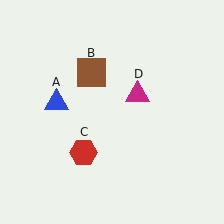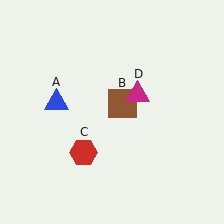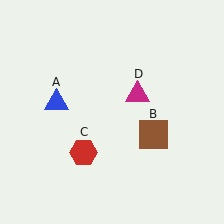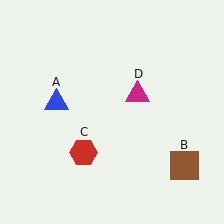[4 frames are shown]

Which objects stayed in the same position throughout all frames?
Blue triangle (object A) and red hexagon (object C) and magenta triangle (object D) remained stationary.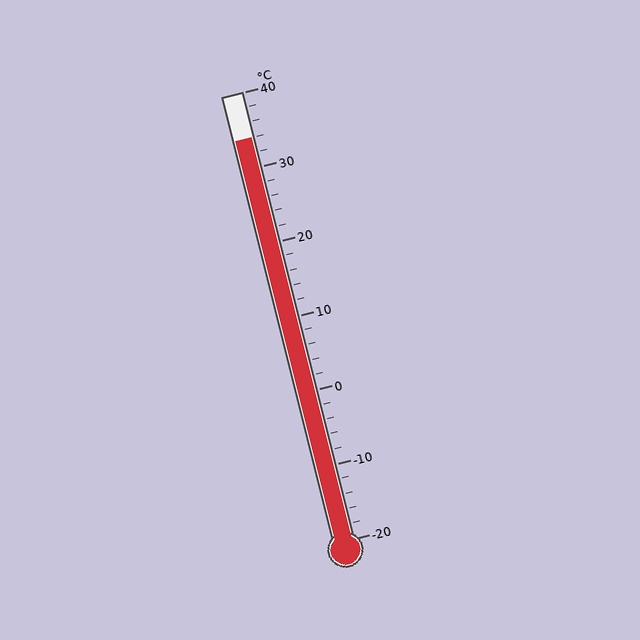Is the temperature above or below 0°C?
The temperature is above 0°C.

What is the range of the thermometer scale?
The thermometer scale ranges from -20°C to 40°C.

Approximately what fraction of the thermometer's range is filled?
The thermometer is filled to approximately 90% of its range.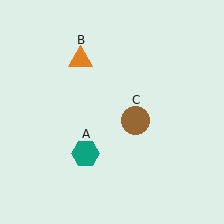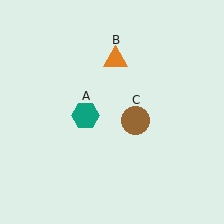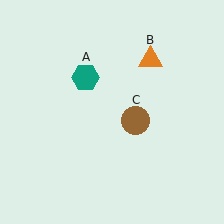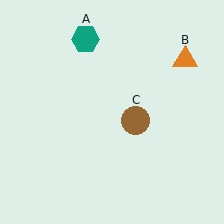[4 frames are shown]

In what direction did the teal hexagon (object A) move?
The teal hexagon (object A) moved up.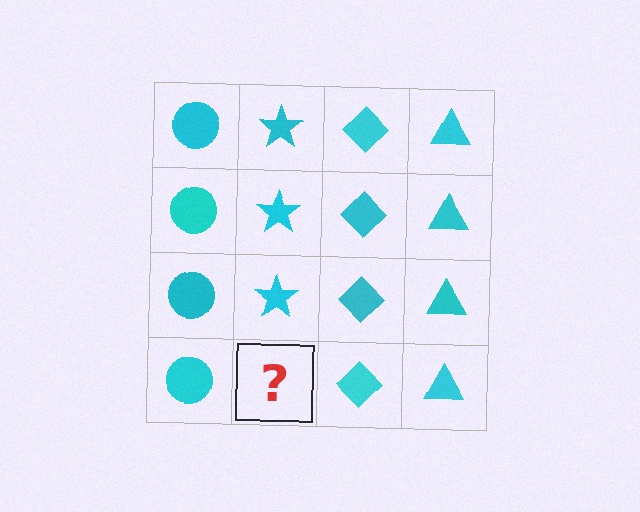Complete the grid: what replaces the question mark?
The question mark should be replaced with a cyan star.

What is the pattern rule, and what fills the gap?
The rule is that each column has a consistent shape. The gap should be filled with a cyan star.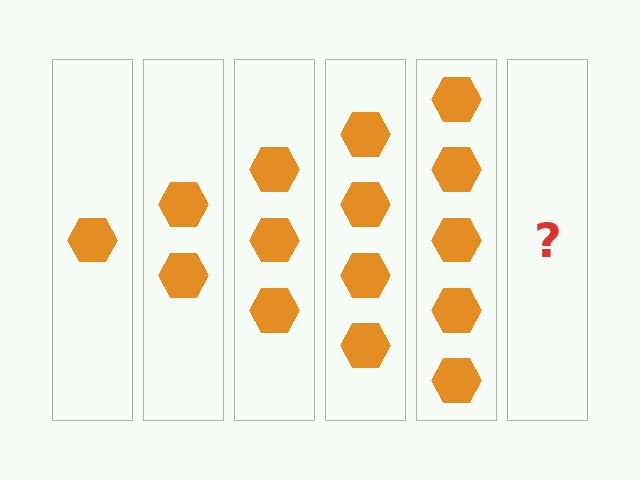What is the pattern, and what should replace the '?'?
The pattern is that each step adds one more hexagon. The '?' should be 6 hexagons.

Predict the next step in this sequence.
The next step is 6 hexagons.